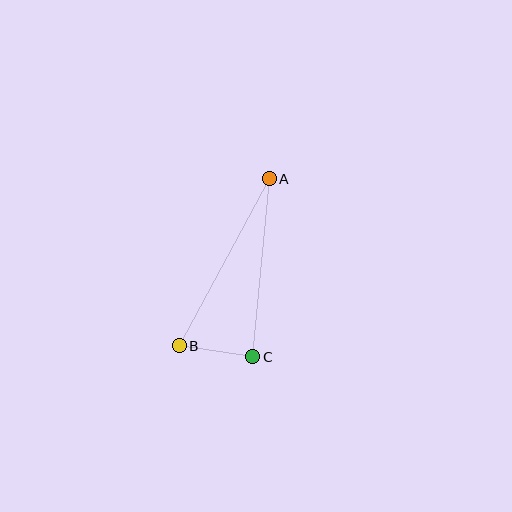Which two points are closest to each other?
Points B and C are closest to each other.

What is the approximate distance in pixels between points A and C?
The distance between A and C is approximately 179 pixels.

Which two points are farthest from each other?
Points A and B are farthest from each other.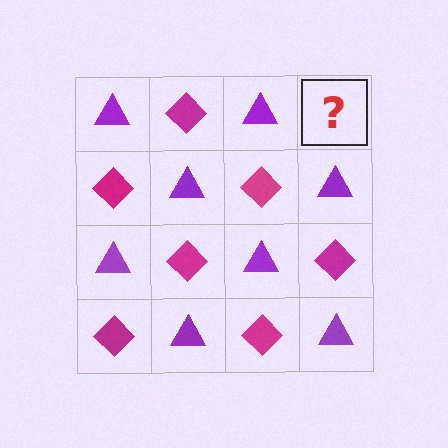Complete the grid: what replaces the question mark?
The question mark should be replaced with a magenta diamond.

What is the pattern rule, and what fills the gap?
The rule is that it alternates purple triangle and magenta diamond in a checkerboard pattern. The gap should be filled with a magenta diamond.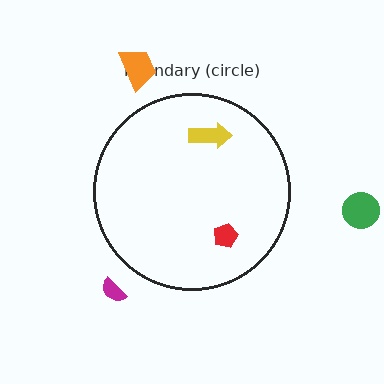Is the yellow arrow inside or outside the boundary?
Inside.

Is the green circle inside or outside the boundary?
Outside.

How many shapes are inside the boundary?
2 inside, 3 outside.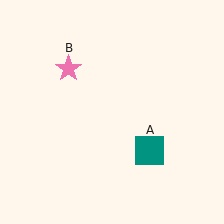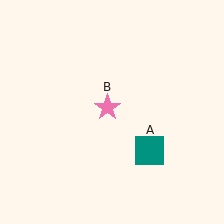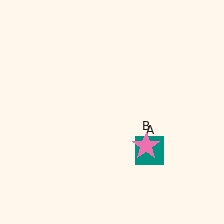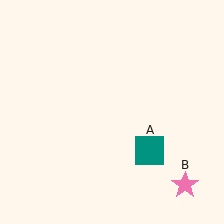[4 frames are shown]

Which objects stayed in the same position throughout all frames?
Teal square (object A) remained stationary.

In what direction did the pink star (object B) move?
The pink star (object B) moved down and to the right.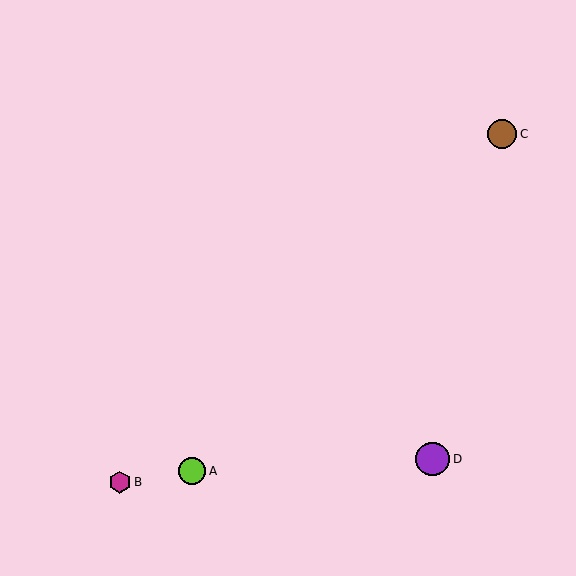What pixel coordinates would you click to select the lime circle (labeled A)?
Click at (192, 471) to select the lime circle A.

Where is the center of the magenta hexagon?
The center of the magenta hexagon is at (120, 482).